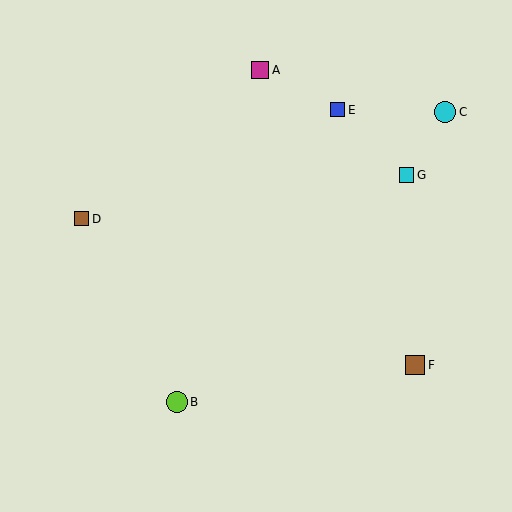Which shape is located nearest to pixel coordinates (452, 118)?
The cyan circle (labeled C) at (445, 112) is nearest to that location.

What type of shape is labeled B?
Shape B is a lime circle.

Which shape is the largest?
The lime circle (labeled B) is the largest.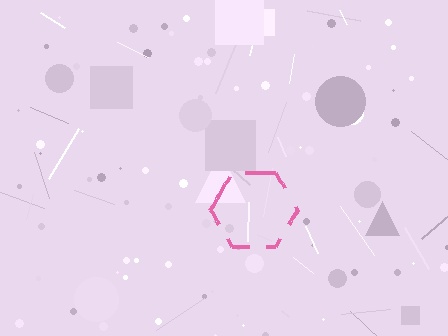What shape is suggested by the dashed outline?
The dashed outline suggests a hexagon.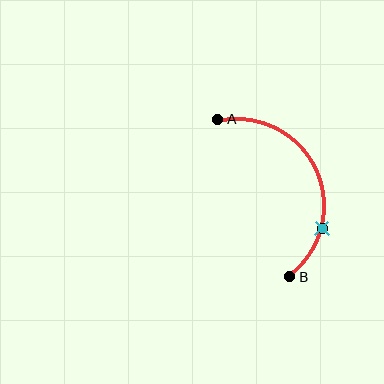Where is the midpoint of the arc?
The arc midpoint is the point on the curve farthest from the straight line joining A and B. It sits to the right of that line.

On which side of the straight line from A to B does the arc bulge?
The arc bulges to the right of the straight line connecting A and B.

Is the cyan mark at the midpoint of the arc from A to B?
No. The cyan mark lies on the arc but is closer to endpoint B. The arc midpoint would be at the point on the curve equidistant along the arc from both A and B.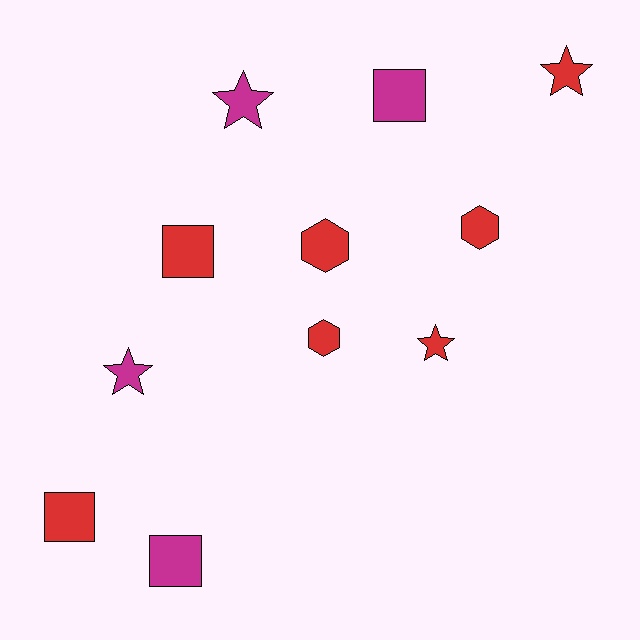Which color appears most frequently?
Red, with 7 objects.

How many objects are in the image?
There are 11 objects.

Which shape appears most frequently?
Star, with 4 objects.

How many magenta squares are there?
There are 2 magenta squares.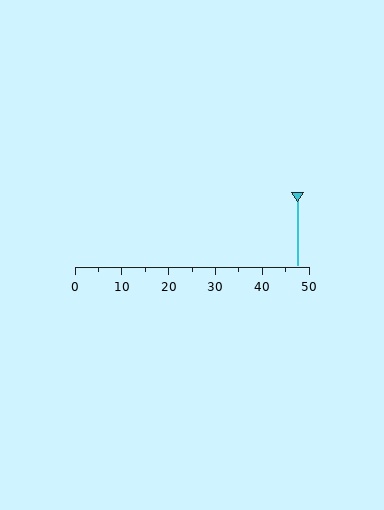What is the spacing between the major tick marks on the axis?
The major ticks are spaced 10 apart.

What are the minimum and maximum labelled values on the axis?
The axis runs from 0 to 50.